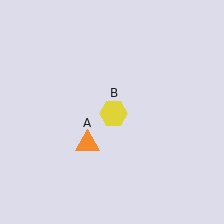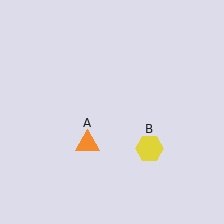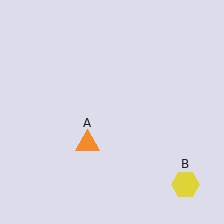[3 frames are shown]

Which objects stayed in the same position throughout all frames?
Orange triangle (object A) remained stationary.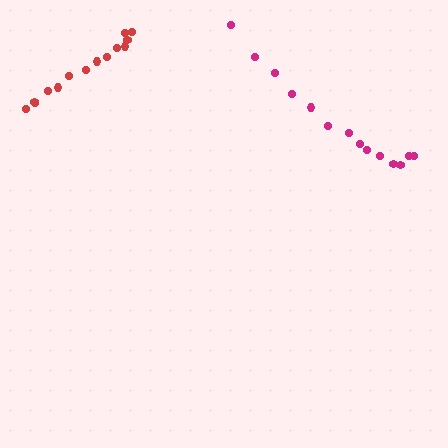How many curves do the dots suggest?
There are 2 distinct paths.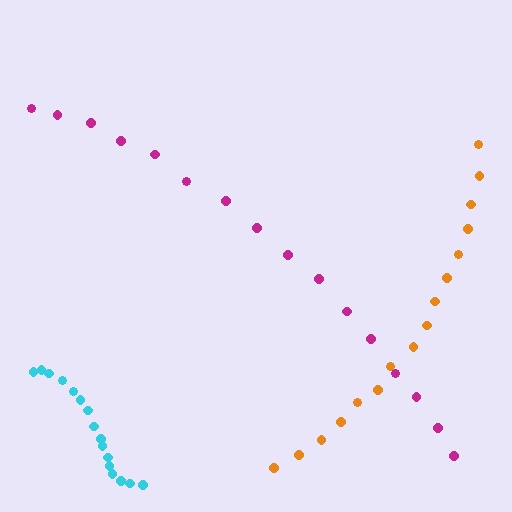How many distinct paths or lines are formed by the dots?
There are 3 distinct paths.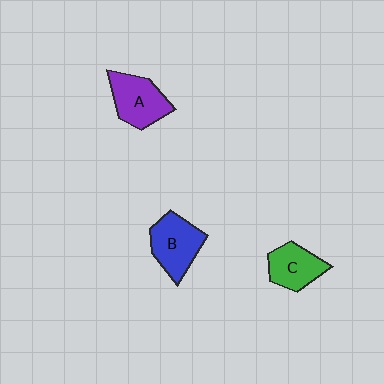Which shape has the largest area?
Shape B (blue).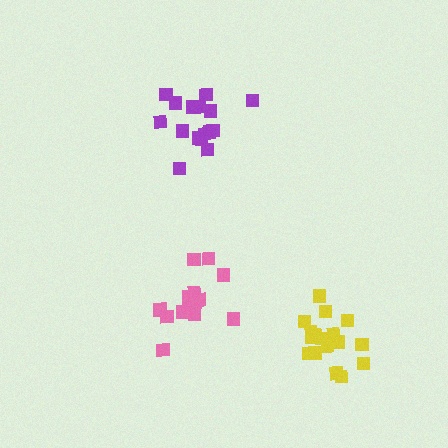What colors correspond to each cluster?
The clusters are colored: purple, pink, yellow.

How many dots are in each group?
Group 1: 16 dots, Group 2: 15 dots, Group 3: 17 dots (48 total).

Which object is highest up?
The purple cluster is topmost.